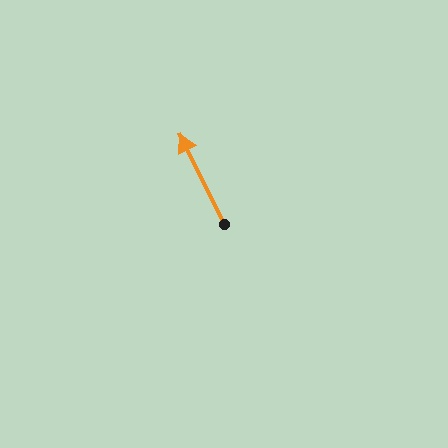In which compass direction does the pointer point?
Northwest.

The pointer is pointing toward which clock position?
Roughly 11 o'clock.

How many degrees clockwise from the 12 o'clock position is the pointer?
Approximately 334 degrees.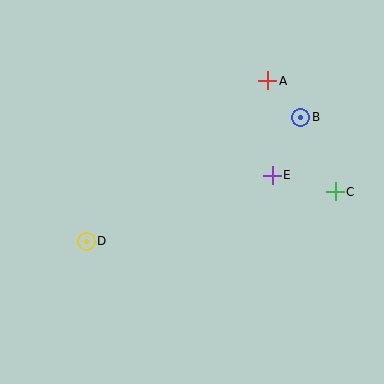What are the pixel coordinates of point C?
Point C is at (335, 192).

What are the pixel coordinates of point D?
Point D is at (86, 241).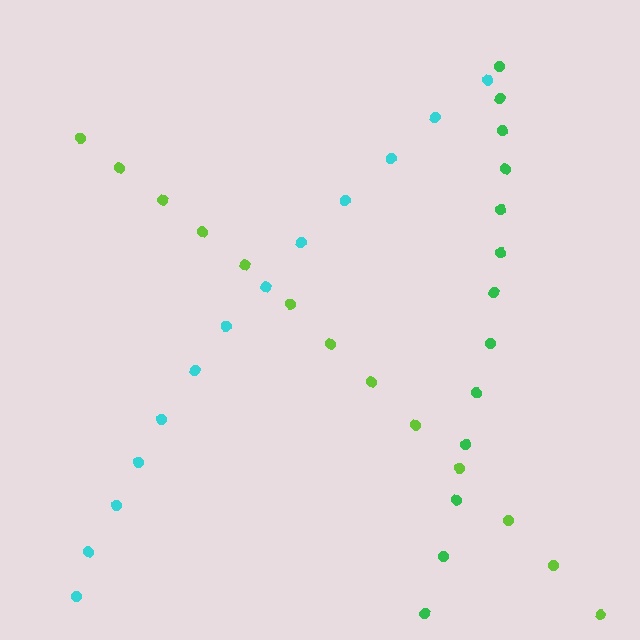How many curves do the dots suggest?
There are 3 distinct paths.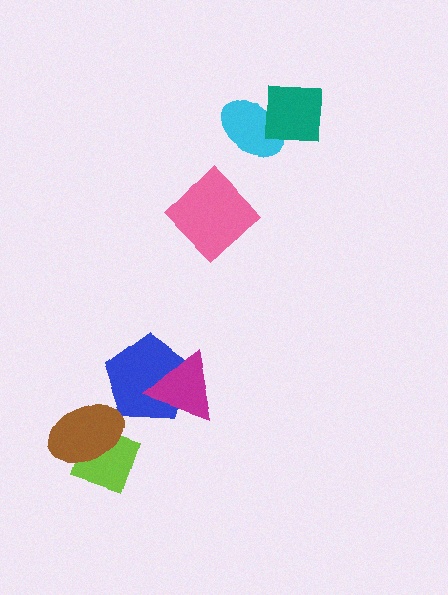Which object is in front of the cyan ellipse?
The teal square is in front of the cyan ellipse.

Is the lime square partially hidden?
Yes, it is partially covered by another shape.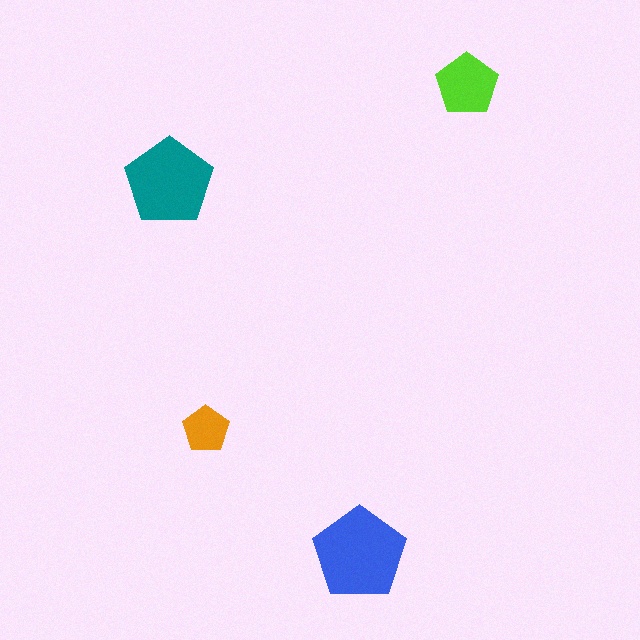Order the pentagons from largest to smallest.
the blue one, the teal one, the lime one, the orange one.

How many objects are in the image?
There are 4 objects in the image.